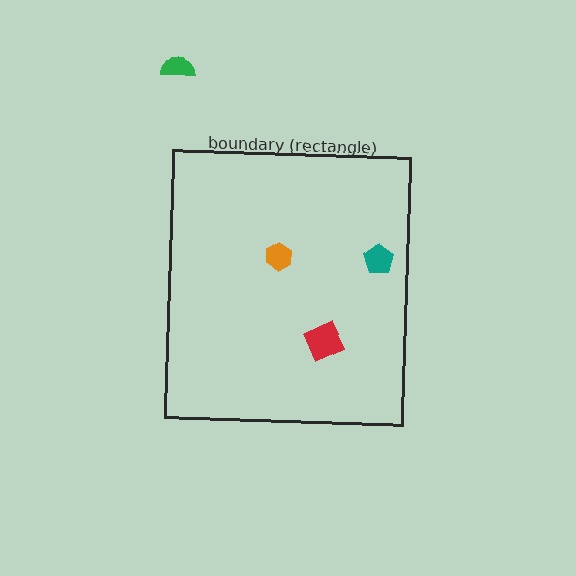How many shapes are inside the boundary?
3 inside, 1 outside.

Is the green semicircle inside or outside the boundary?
Outside.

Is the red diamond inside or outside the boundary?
Inside.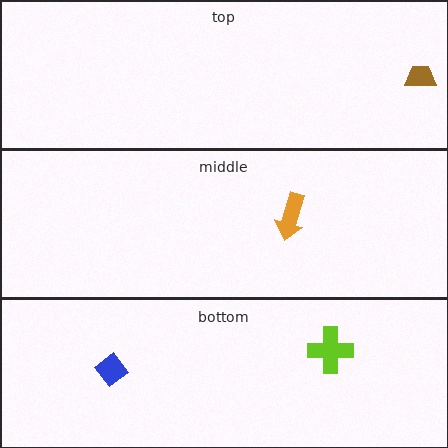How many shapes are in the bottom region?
2.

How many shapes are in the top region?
1.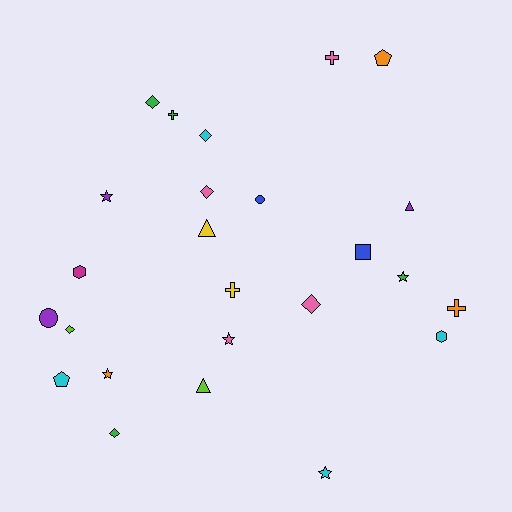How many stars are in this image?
There are 5 stars.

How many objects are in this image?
There are 25 objects.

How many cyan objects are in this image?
There are 4 cyan objects.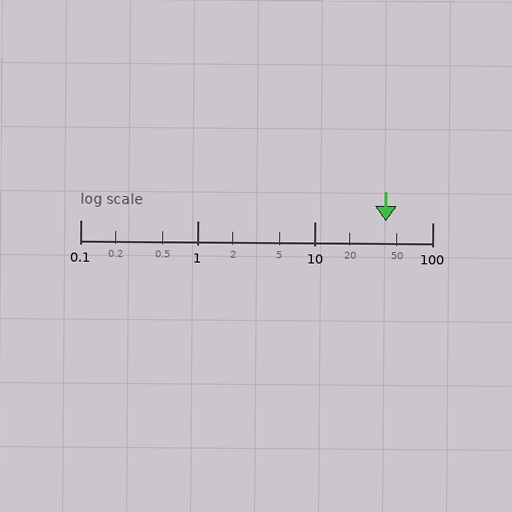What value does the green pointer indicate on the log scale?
The pointer indicates approximately 40.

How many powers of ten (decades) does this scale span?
The scale spans 3 decades, from 0.1 to 100.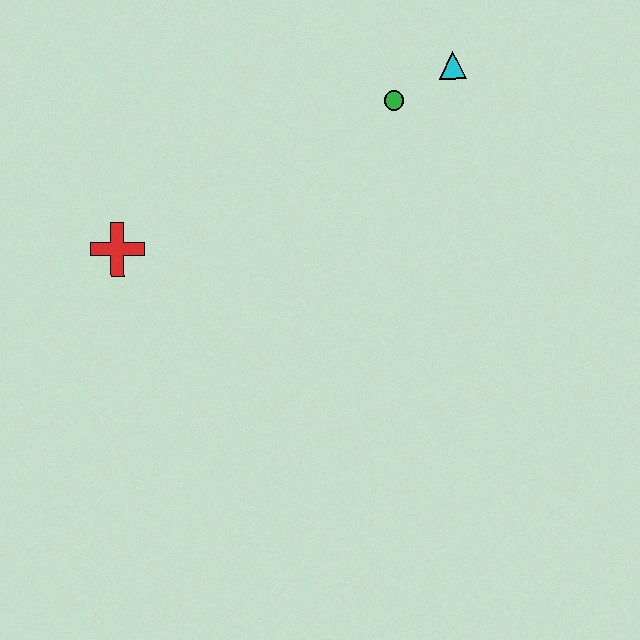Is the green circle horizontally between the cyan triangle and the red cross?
Yes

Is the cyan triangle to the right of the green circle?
Yes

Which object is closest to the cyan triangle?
The green circle is closest to the cyan triangle.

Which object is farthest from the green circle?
The red cross is farthest from the green circle.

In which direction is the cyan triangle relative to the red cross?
The cyan triangle is to the right of the red cross.